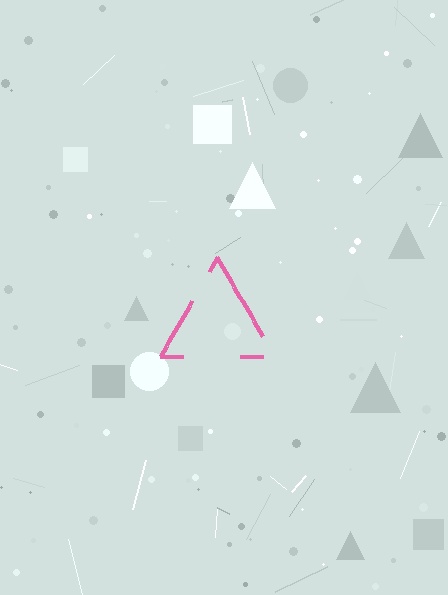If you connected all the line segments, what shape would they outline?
They would outline a triangle.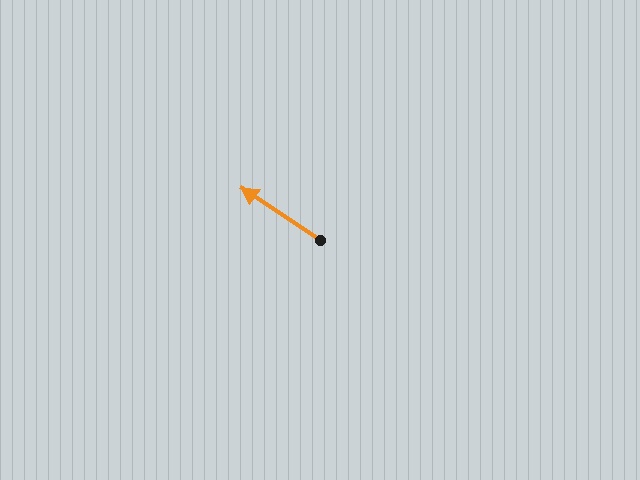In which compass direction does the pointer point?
Northwest.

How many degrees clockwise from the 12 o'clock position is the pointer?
Approximately 303 degrees.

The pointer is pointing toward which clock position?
Roughly 10 o'clock.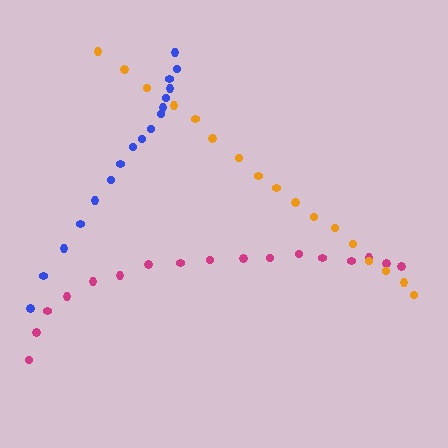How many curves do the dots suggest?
There are 3 distinct paths.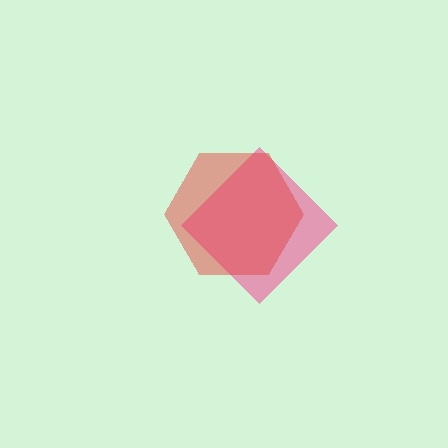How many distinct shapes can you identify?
There are 2 distinct shapes: a pink diamond, a red hexagon.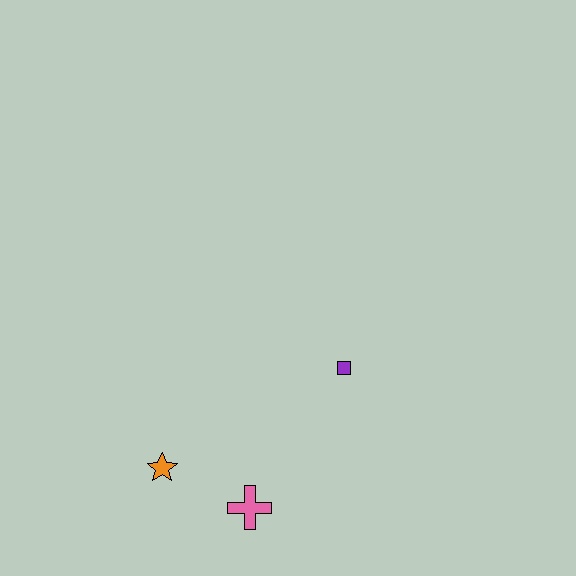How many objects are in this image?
There are 3 objects.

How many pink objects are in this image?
There is 1 pink object.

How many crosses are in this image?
There is 1 cross.